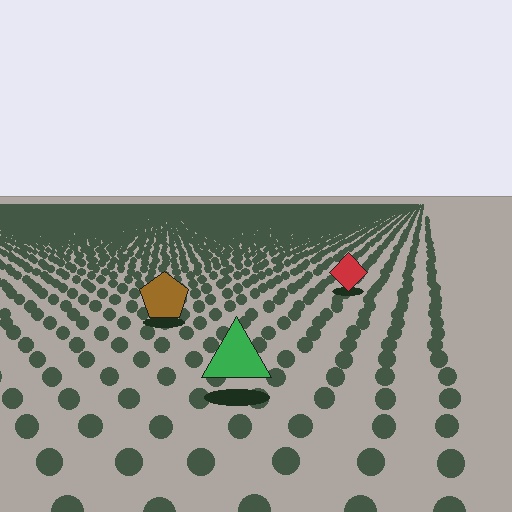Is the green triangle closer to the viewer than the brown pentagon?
Yes. The green triangle is closer — you can tell from the texture gradient: the ground texture is coarser near it.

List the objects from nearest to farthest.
From nearest to farthest: the green triangle, the brown pentagon, the red diamond.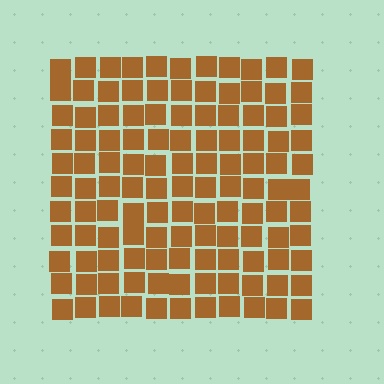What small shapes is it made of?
It is made of small squares.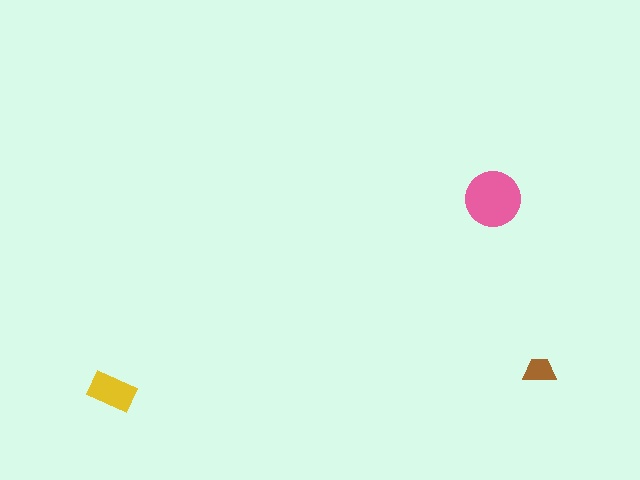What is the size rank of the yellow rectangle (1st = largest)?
2nd.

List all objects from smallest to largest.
The brown trapezoid, the yellow rectangle, the pink circle.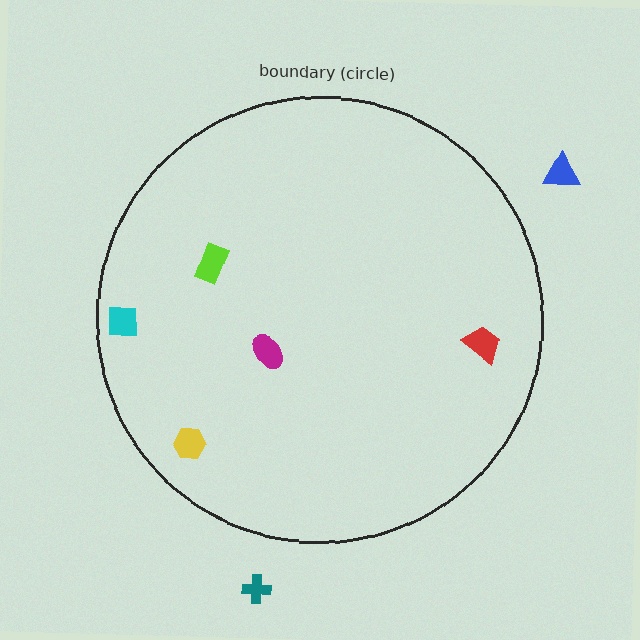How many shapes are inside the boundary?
5 inside, 2 outside.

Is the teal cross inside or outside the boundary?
Outside.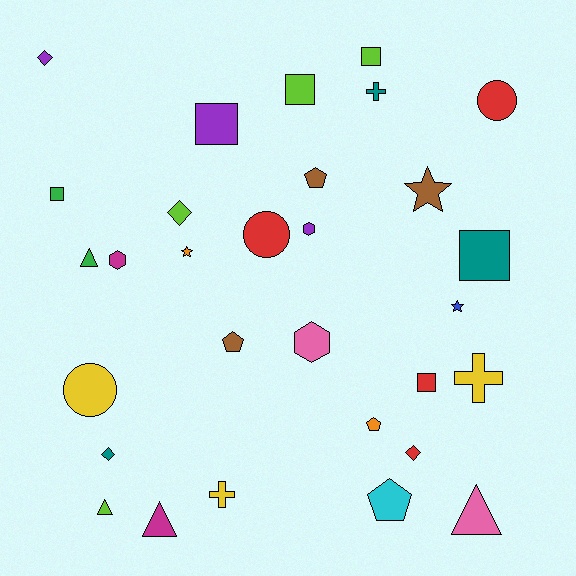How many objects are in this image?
There are 30 objects.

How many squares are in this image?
There are 6 squares.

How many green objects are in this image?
There are 2 green objects.